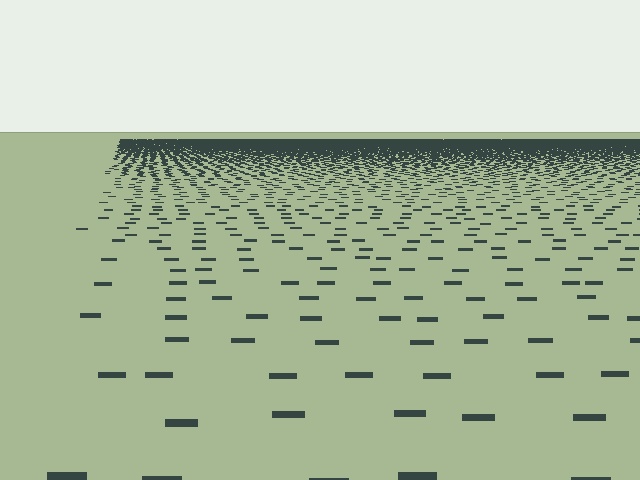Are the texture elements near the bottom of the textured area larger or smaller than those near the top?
Larger. Near the bottom, elements are closer to the viewer and appear at a bigger on-screen size.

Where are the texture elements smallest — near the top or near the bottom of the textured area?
Near the top.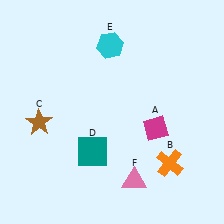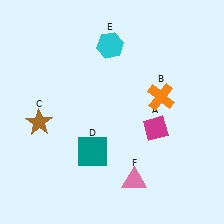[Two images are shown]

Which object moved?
The orange cross (B) moved up.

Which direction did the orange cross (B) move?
The orange cross (B) moved up.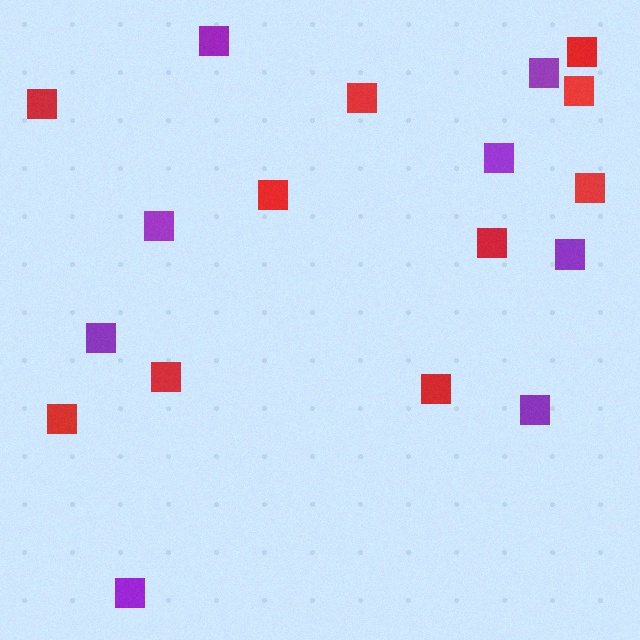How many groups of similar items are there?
There are 2 groups: one group of red squares (10) and one group of purple squares (8).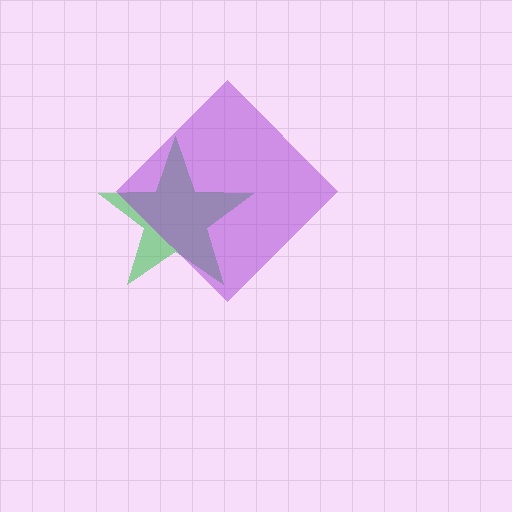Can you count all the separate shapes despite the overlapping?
Yes, there are 2 separate shapes.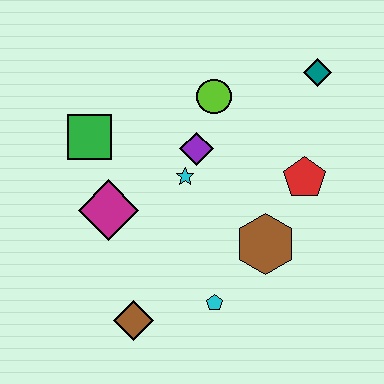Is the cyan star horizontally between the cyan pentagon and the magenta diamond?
Yes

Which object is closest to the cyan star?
The purple diamond is closest to the cyan star.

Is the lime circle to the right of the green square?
Yes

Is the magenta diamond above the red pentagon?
No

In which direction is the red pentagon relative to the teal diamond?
The red pentagon is below the teal diamond.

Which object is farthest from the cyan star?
The teal diamond is farthest from the cyan star.